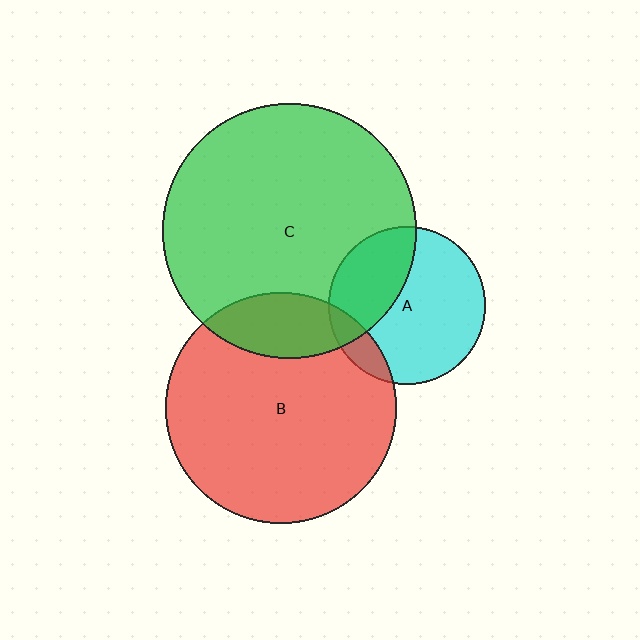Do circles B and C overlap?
Yes.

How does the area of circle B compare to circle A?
Approximately 2.2 times.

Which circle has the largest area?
Circle C (green).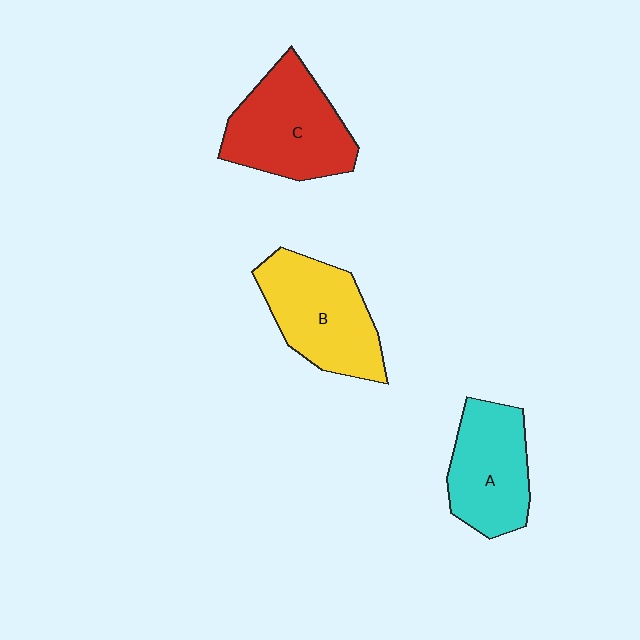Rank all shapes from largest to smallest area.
From largest to smallest: C (red), B (yellow), A (cyan).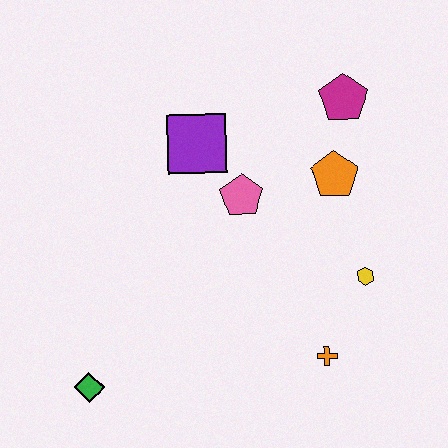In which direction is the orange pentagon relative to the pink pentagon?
The orange pentagon is to the right of the pink pentagon.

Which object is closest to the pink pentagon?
The purple square is closest to the pink pentagon.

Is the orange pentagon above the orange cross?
Yes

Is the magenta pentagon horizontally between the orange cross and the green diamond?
No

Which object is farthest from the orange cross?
The magenta pentagon is farthest from the orange cross.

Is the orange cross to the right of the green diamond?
Yes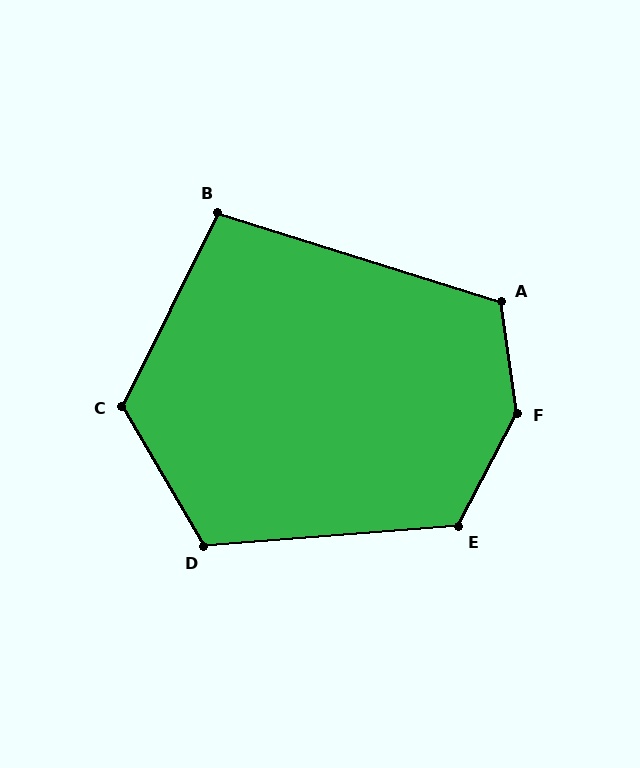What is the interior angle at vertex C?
Approximately 123 degrees (obtuse).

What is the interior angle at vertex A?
Approximately 115 degrees (obtuse).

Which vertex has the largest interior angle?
F, at approximately 145 degrees.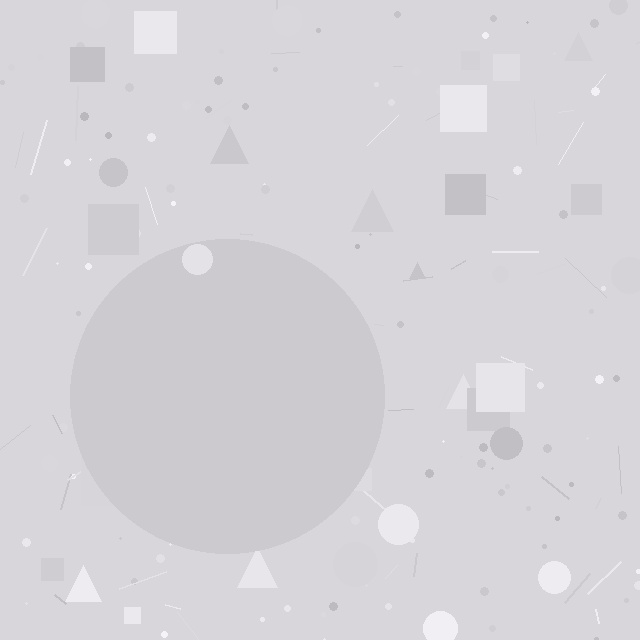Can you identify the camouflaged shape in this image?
The camouflaged shape is a circle.